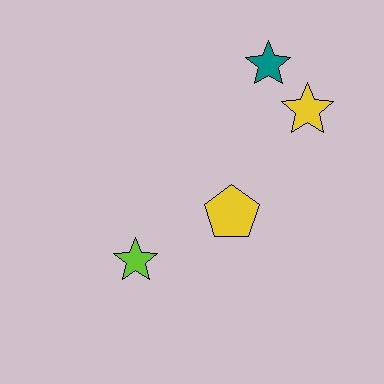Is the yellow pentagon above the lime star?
Yes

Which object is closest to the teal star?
The yellow star is closest to the teal star.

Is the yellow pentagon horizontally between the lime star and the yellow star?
Yes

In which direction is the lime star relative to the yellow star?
The lime star is to the left of the yellow star.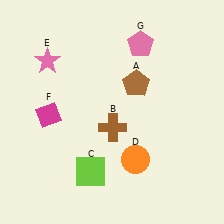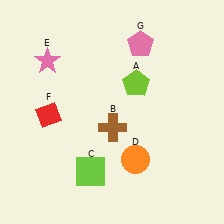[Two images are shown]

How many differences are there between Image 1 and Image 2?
There are 2 differences between the two images.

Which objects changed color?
A changed from brown to lime. F changed from magenta to red.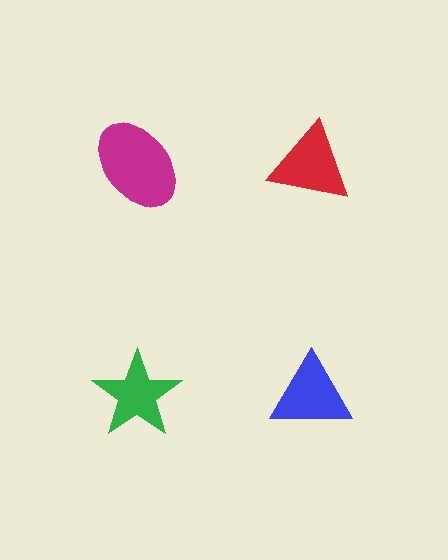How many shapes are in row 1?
2 shapes.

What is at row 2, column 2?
A blue triangle.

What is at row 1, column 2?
A red triangle.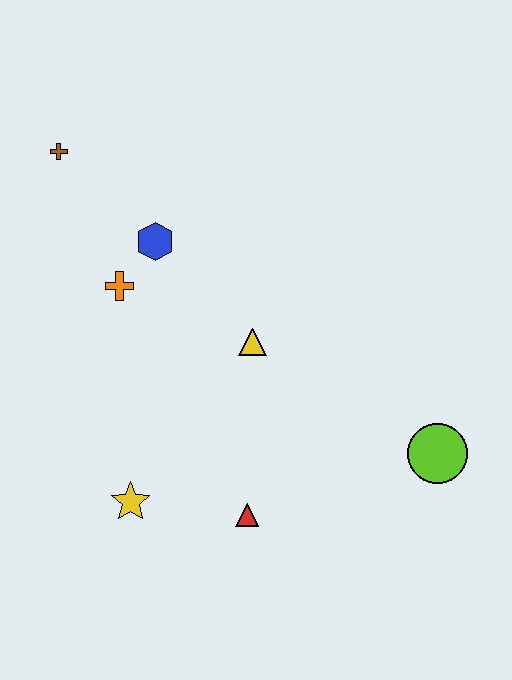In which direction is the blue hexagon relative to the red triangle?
The blue hexagon is above the red triangle.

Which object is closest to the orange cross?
The blue hexagon is closest to the orange cross.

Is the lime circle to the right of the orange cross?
Yes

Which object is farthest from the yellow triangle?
The brown cross is farthest from the yellow triangle.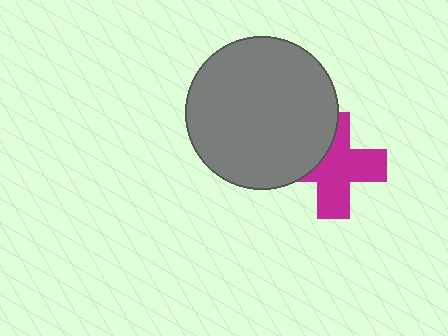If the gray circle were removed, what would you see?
You would see the complete magenta cross.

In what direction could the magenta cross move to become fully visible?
The magenta cross could move right. That would shift it out from behind the gray circle entirely.